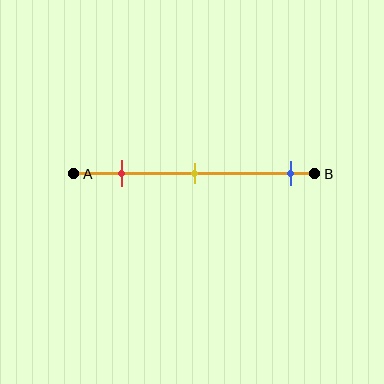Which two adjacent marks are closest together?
The red and yellow marks are the closest adjacent pair.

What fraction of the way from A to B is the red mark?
The red mark is approximately 20% (0.2) of the way from A to B.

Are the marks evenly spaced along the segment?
No, the marks are not evenly spaced.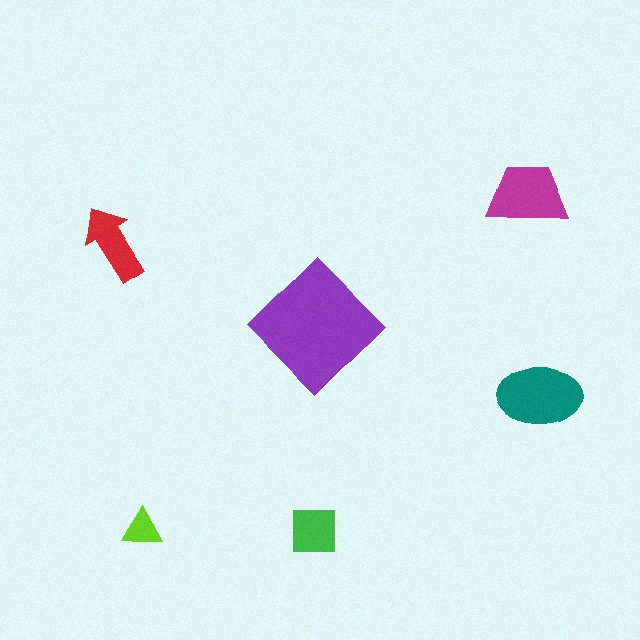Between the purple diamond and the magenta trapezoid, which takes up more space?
The purple diamond.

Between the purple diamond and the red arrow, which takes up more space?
The purple diamond.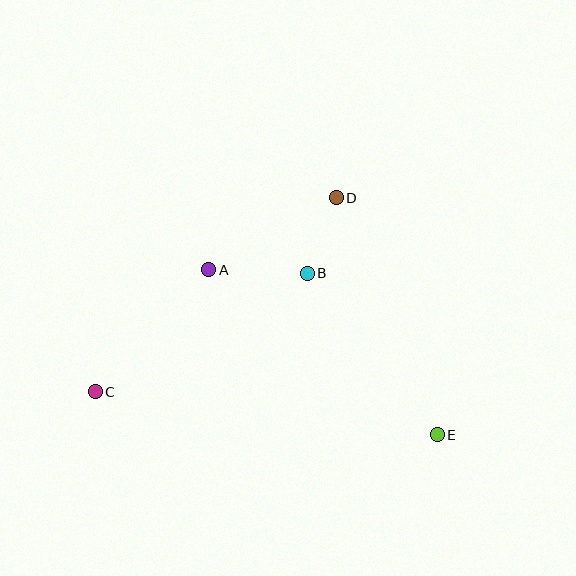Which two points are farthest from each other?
Points C and E are farthest from each other.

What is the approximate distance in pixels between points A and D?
The distance between A and D is approximately 147 pixels.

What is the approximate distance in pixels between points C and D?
The distance between C and D is approximately 309 pixels.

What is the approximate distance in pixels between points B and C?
The distance between B and C is approximately 243 pixels.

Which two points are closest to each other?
Points B and D are closest to each other.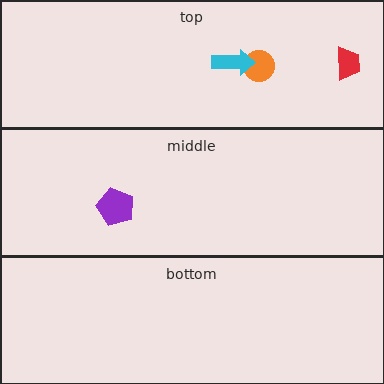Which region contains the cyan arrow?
The top region.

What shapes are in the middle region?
The purple pentagon.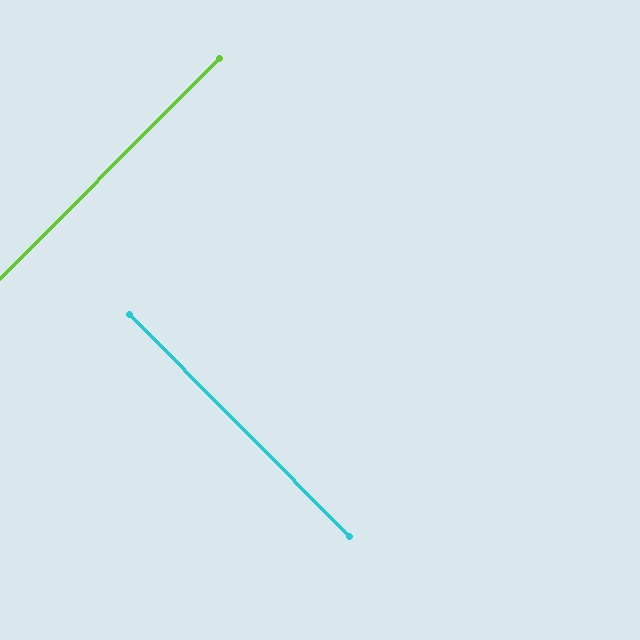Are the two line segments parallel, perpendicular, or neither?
Perpendicular — they meet at approximately 90°.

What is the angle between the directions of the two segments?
Approximately 90 degrees.